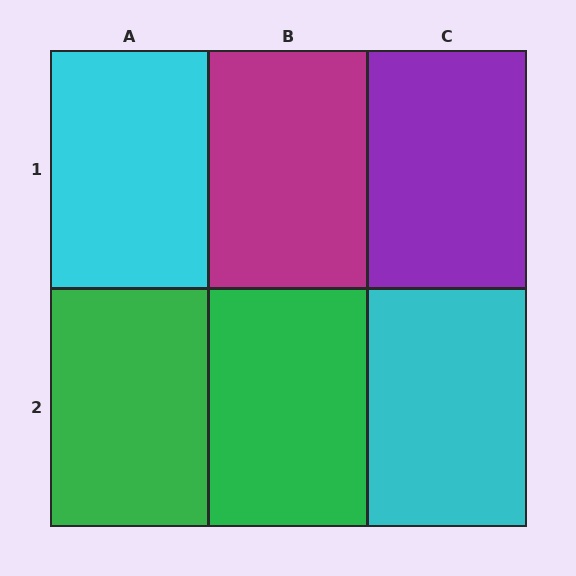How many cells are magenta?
1 cell is magenta.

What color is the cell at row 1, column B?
Magenta.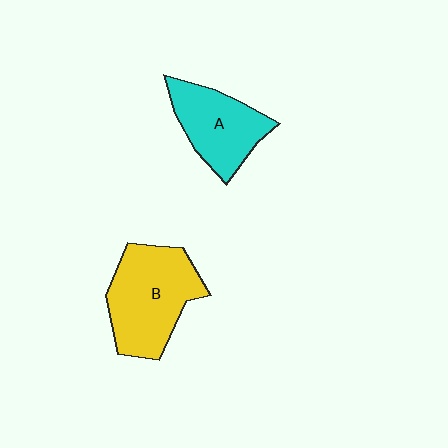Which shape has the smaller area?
Shape A (cyan).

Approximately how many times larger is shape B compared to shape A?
Approximately 1.3 times.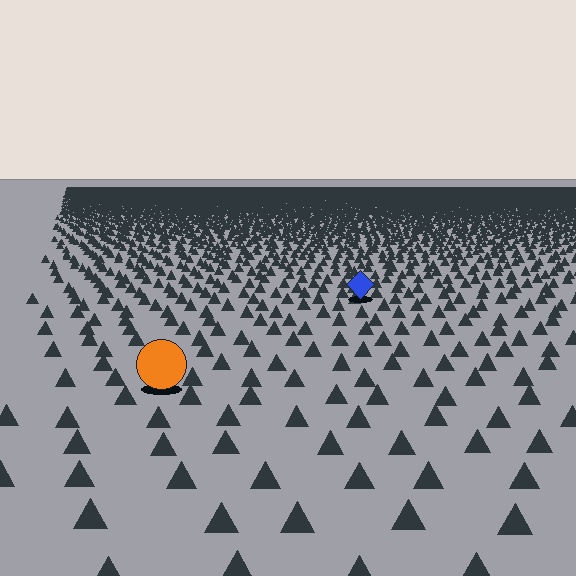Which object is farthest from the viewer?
The blue diamond is farthest from the viewer. It appears smaller and the ground texture around it is denser.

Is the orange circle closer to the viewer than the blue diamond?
Yes. The orange circle is closer — you can tell from the texture gradient: the ground texture is coarser near it.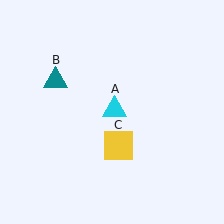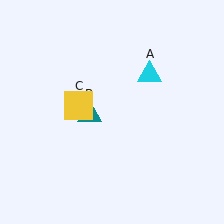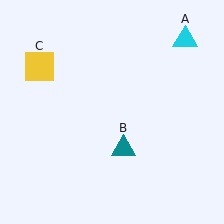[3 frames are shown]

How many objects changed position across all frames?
3 objects changed position: cyan triangle (object A), teal triangle (object B), yellow square (object C).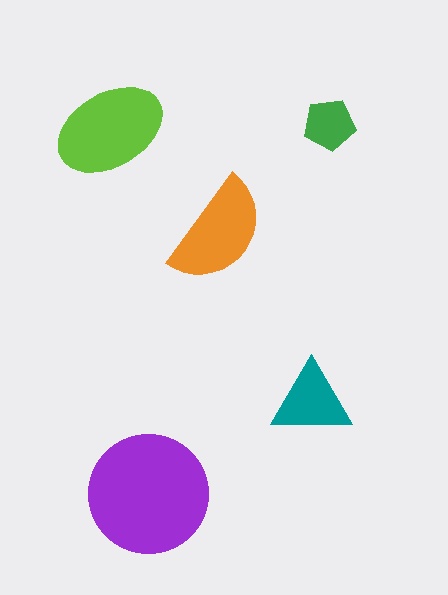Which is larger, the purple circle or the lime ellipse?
The purple circle.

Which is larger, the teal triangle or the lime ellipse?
The lime ellipse.